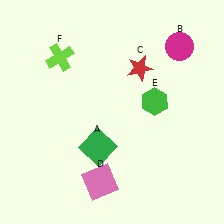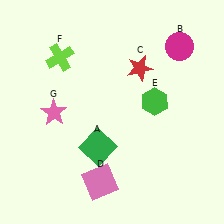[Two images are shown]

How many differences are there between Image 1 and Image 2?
There is 1 difference between the two images.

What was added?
A pink star (G) was added in Image 2.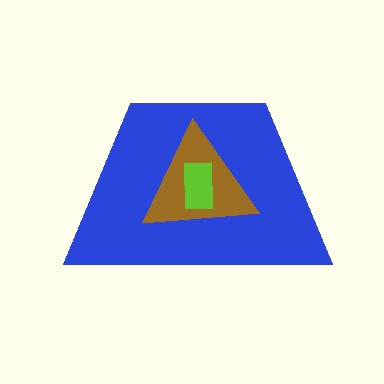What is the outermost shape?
The blue trapezoid.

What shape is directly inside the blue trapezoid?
The brown triangle.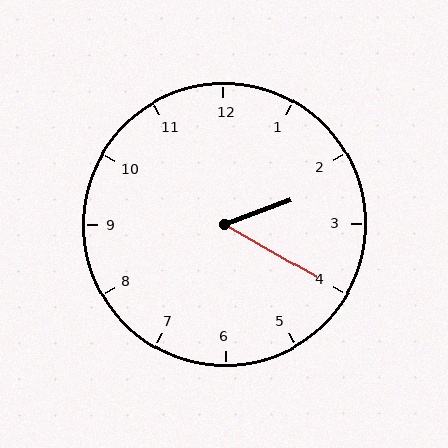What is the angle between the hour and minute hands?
Approximately 50 degrees.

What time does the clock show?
2:20.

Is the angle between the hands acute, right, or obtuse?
It is acute.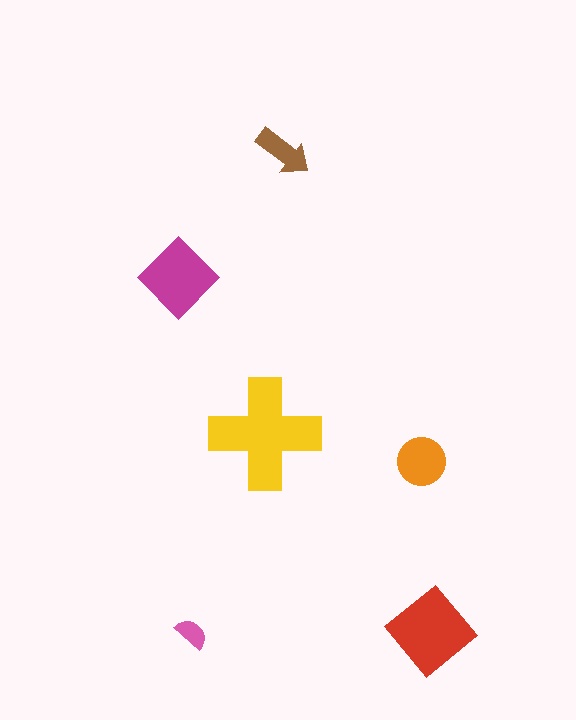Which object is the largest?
The yellow cross.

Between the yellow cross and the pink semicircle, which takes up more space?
The yellow cross.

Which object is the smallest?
The pink semicircle.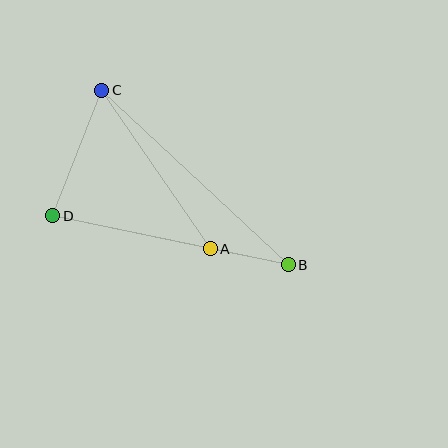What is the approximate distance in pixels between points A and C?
The distance between A and C is approximately 192 pixels.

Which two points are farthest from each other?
Points B and C are farthest from each other.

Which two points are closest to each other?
Points A and B are closest to each other.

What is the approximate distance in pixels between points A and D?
The distance between A and D is approximately 161 pixels.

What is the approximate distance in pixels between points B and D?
The distance between B and D is approximately 241 pixels.